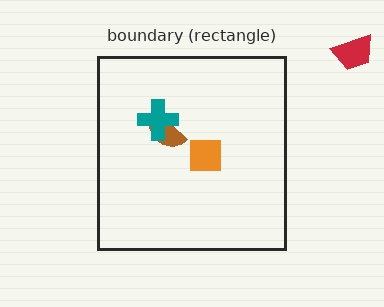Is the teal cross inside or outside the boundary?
Inside.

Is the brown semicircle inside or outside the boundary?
Inside.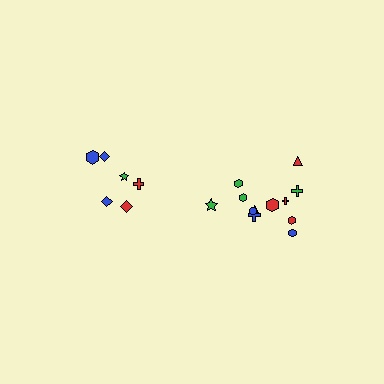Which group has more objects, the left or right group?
The right group.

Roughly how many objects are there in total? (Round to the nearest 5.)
Roughly 20 objects in total.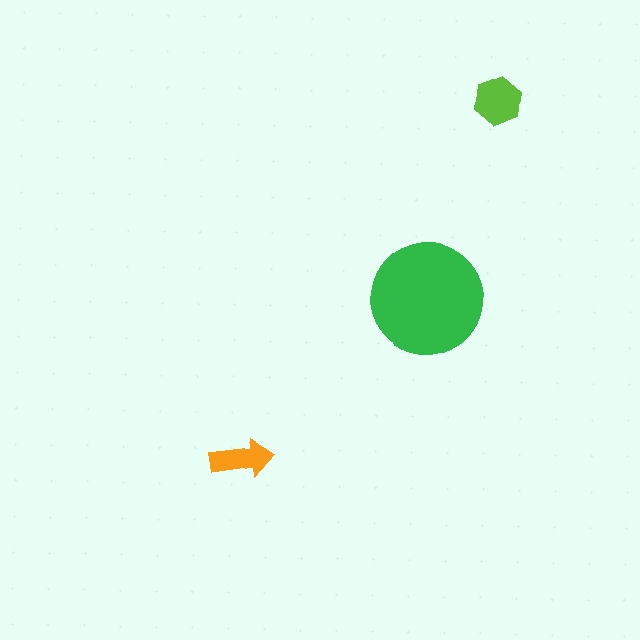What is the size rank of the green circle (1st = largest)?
1st.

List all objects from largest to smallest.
The green circle, the lime hexagon, the orange arrow.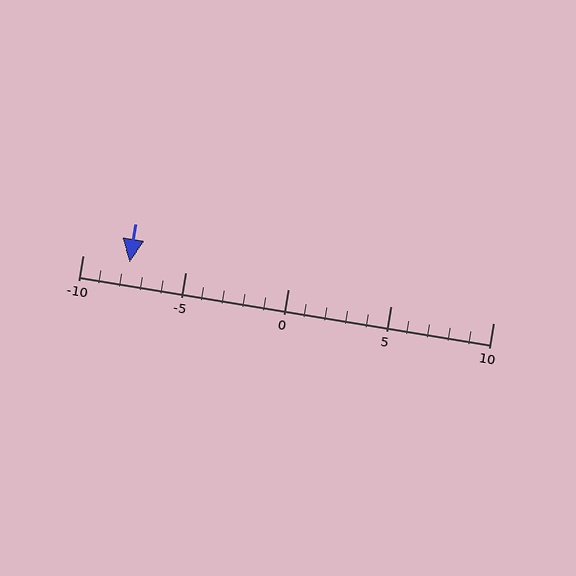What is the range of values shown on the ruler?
The ruler shows values from -10 to 10.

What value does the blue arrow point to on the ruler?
The blue arrow points to approximately -8.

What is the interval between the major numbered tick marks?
The major tick marks are spaced 5 units apart.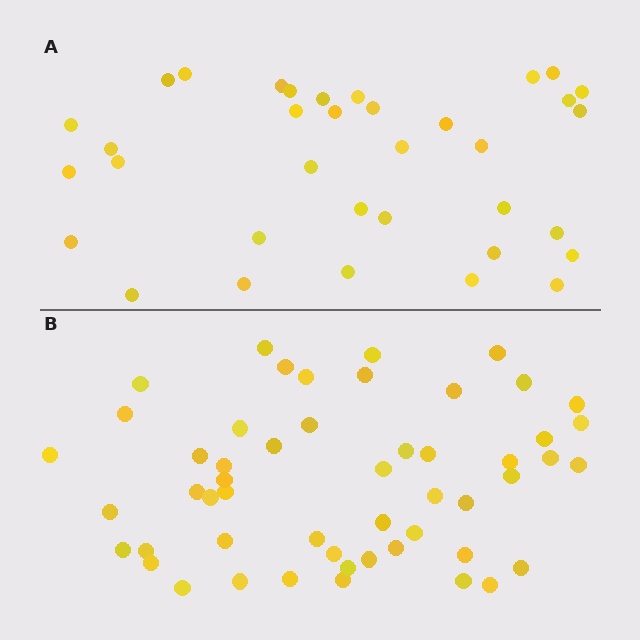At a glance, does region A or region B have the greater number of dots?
Region B (the bottom region) has more dots.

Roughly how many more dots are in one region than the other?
Region B has approximately 15 more dots than region A.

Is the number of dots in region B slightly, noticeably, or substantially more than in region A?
Region B has substantially more. The ratio is roughly 1.5 to 1.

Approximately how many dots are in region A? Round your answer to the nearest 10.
About 40 dots. (The exact count is 35, which rounds to 40.)